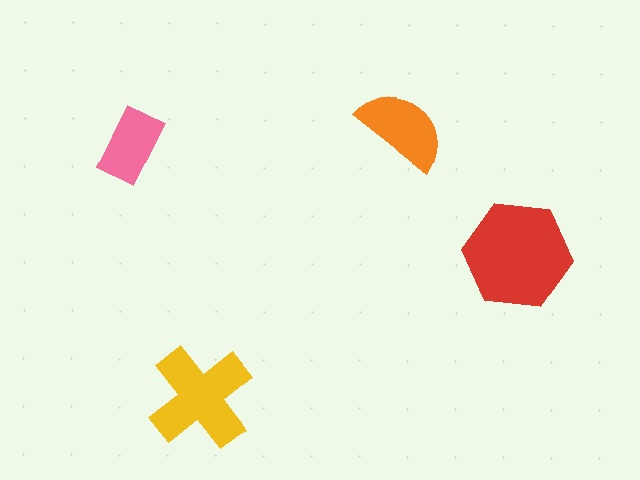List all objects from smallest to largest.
The pink rectangle, the orange semicircle, the yellow cross, the red hexagon.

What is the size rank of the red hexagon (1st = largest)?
1st.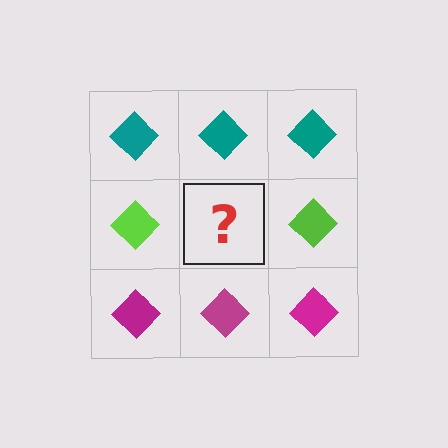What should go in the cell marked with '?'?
The missing cell should contain a lime diamond.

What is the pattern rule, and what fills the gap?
The rule is that each row has a consistent color. The gap should be filled with a lime diamond.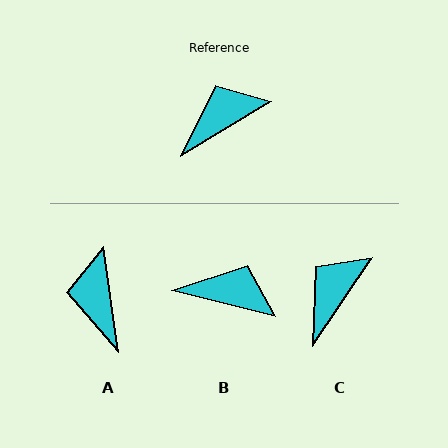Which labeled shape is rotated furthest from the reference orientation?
A, about 67 degrees away.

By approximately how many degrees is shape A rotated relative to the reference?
Approximately 67 degrees counter-clockwise.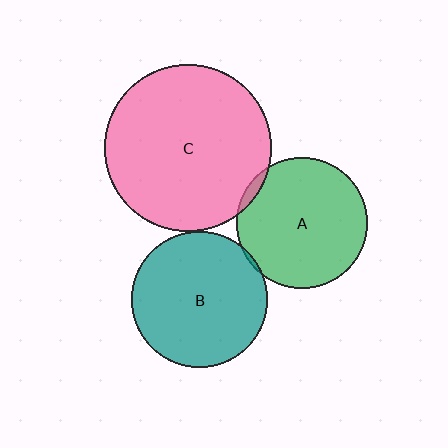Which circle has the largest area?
Circle C (pink).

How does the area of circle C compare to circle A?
Approximately 1.6 times.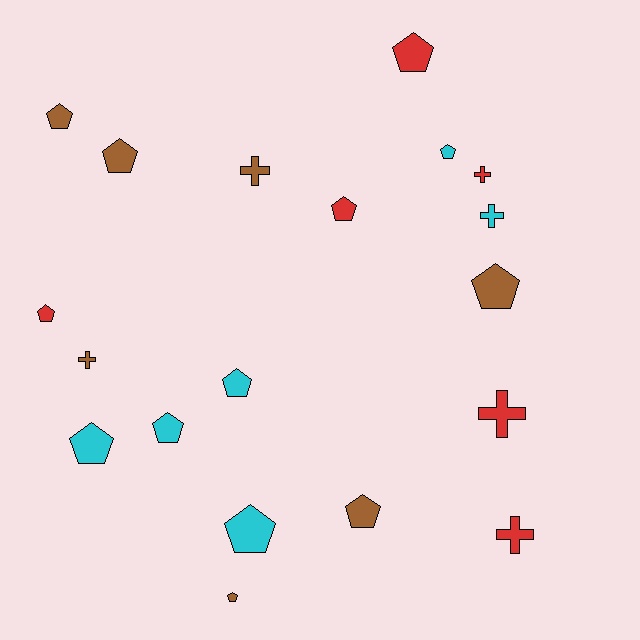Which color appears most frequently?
Brown, with 7 objects.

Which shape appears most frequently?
Pentagon, with 13 objects.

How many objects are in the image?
There are 19 objects.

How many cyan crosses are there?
There is 1 cyan cross.